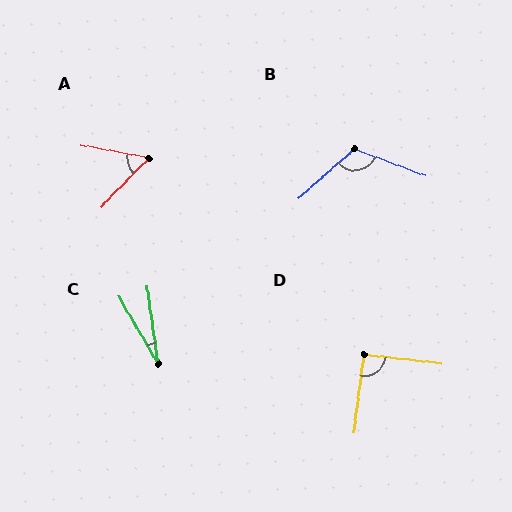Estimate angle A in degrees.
Approximately 56 degrees.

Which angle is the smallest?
C, at approximately 22 degrees.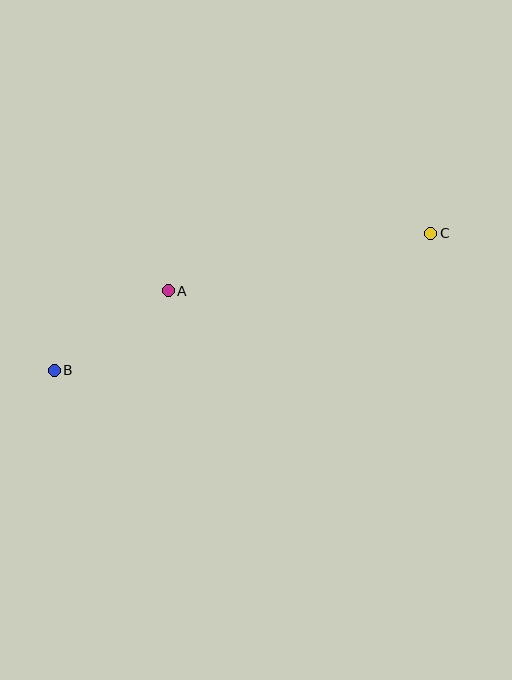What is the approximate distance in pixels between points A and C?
The distance between A and C is approximately 269 pixels.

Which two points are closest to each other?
Points A and B are closest to each other.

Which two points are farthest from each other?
Points B and C are farthest from each other.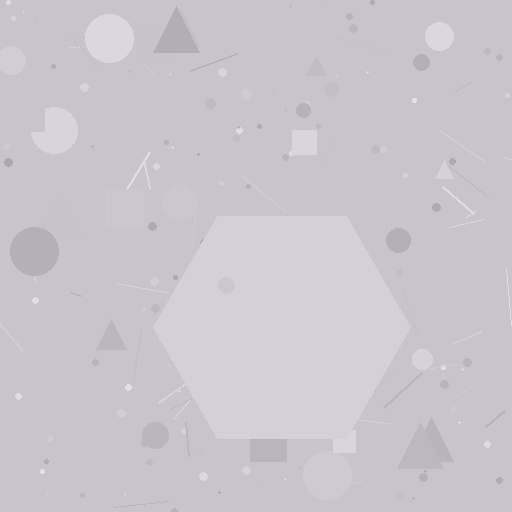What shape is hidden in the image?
A hexagon is hidden in the image.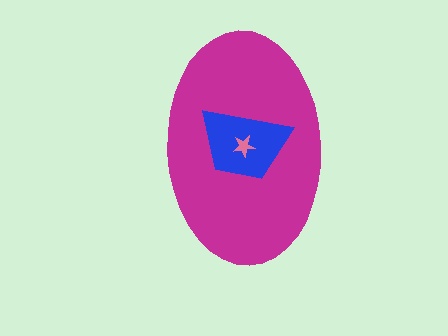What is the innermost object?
The pink star.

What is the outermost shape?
The magenta ellipse.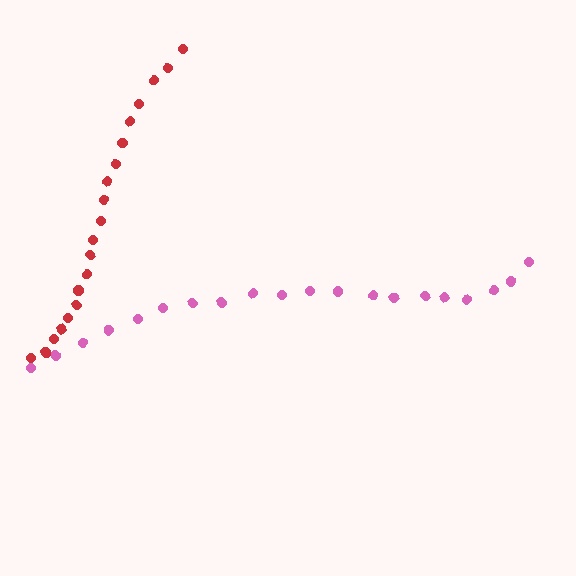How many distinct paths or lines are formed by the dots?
There are 2 distinct paths.